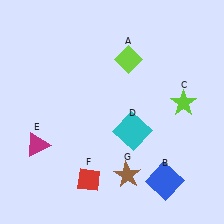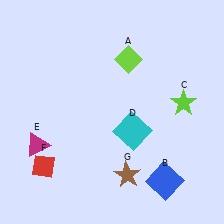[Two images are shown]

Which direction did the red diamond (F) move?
The red diamond (F) moved left.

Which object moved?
The red diamond (F) moved left.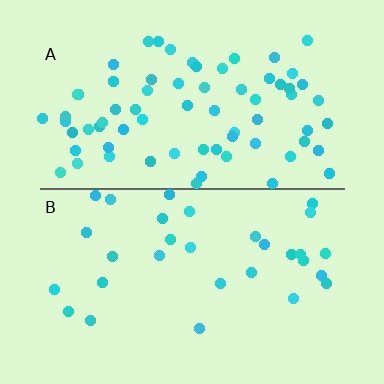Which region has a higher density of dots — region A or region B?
A (the top).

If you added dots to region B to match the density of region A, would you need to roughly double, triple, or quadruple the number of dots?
Approximately double.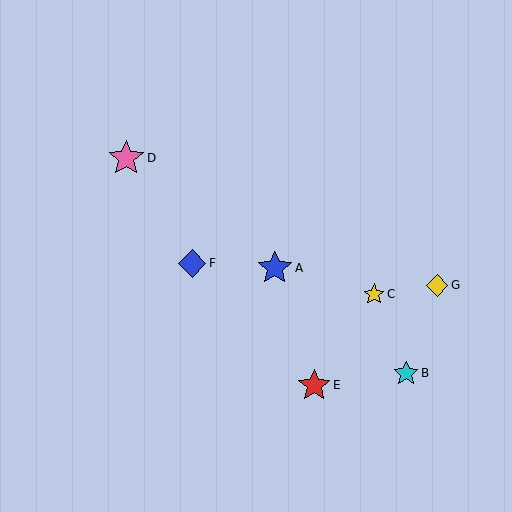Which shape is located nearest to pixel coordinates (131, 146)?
The pink star (labeled D) at (126, 158) is nearest to that location.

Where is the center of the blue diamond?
The center of the blue diamond is at (192, 263).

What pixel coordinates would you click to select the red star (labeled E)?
Click at (314, 385) to select the red star E.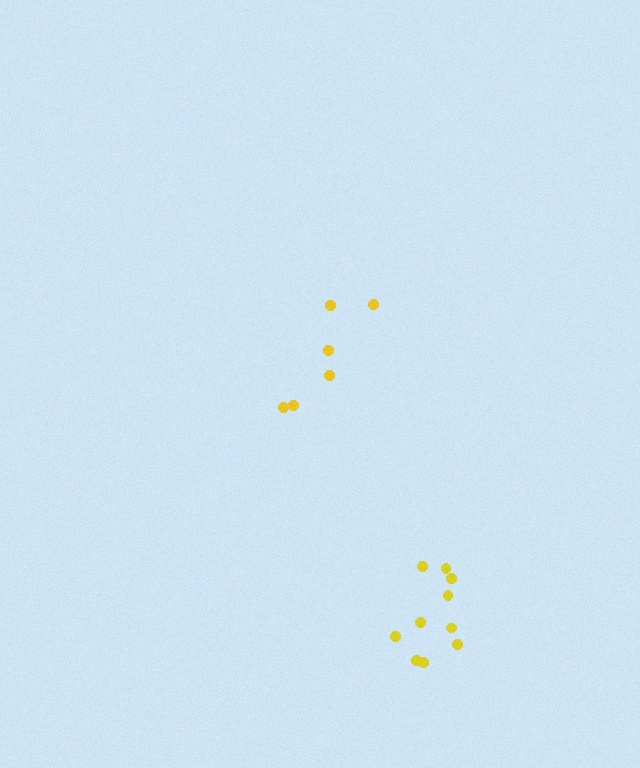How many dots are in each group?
Group 1: 6 dots, Group 2: 10 dots (16 total).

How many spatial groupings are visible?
There are 2 spatial groupings.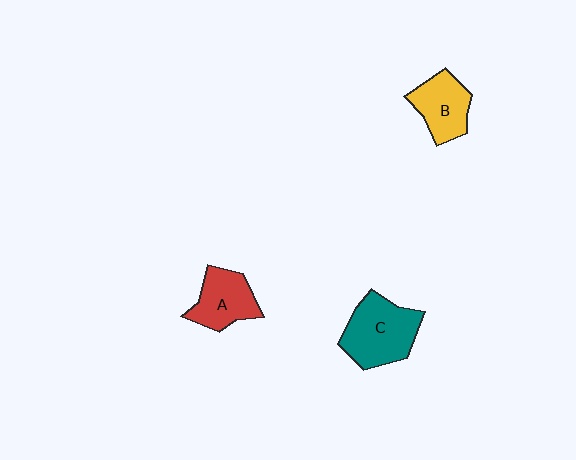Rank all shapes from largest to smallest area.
From largest to smallest: C (teal), A (red), B (yellow).